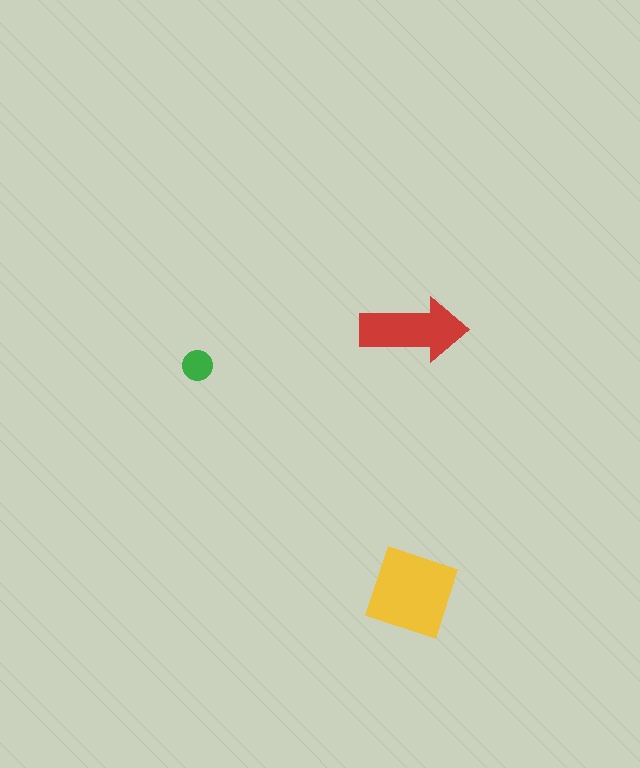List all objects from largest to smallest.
The yellow square, the red arrow, the green circle.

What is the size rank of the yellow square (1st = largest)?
1st.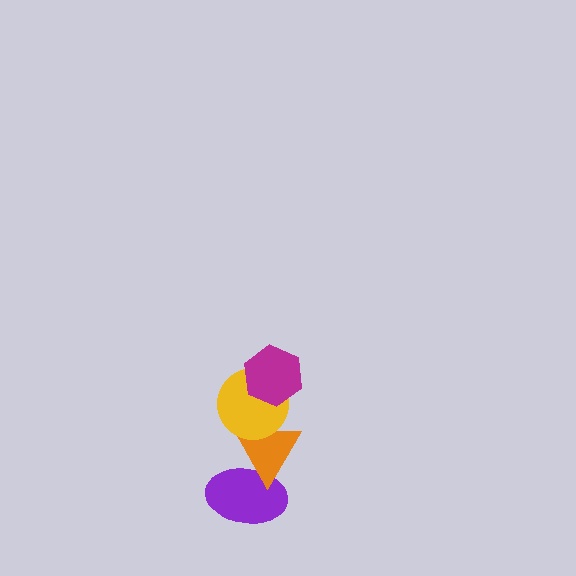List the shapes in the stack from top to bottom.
From top to bottom: the magenta hexagon, the yellow circle, the orange triangle, the purple ellipse.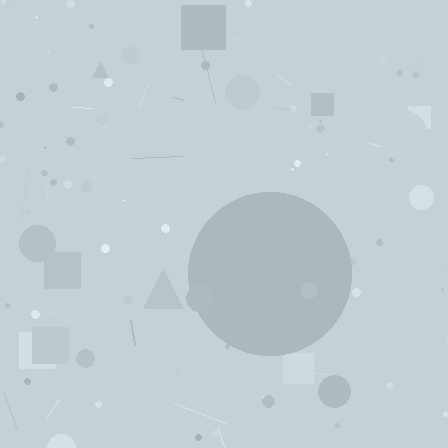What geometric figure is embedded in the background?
A circle is embedded in the background.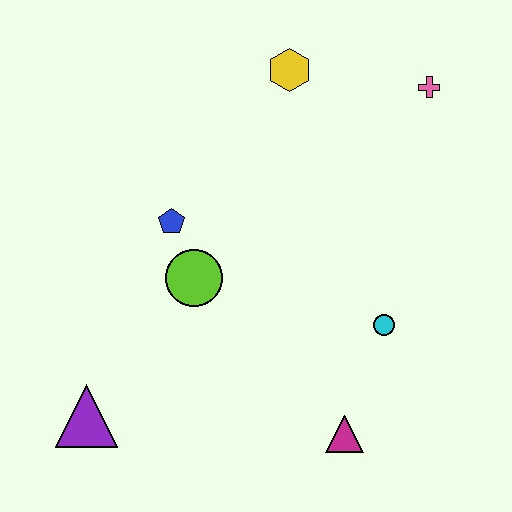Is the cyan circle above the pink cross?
No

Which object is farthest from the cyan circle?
The purple triangle is farthest from the cyan circle.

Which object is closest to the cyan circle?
The magenta triangle is closest to the cyan circle.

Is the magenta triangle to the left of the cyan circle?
Yes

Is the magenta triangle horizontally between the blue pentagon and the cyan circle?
Yes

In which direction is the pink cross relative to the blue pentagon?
The pink cross is to the right of the blue pentagon.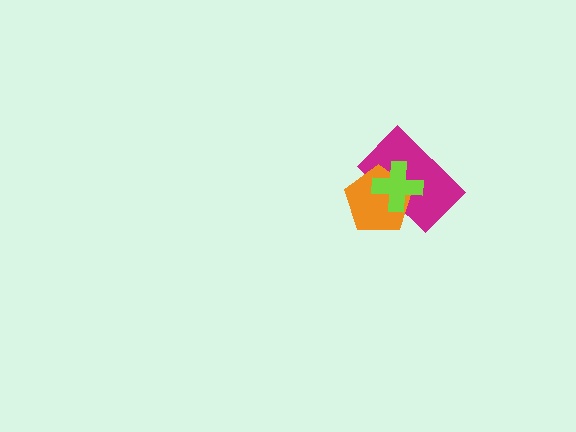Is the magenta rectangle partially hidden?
Yes, it is partially covered by another shape.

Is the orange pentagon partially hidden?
Yes, it is partially covered by another shape.